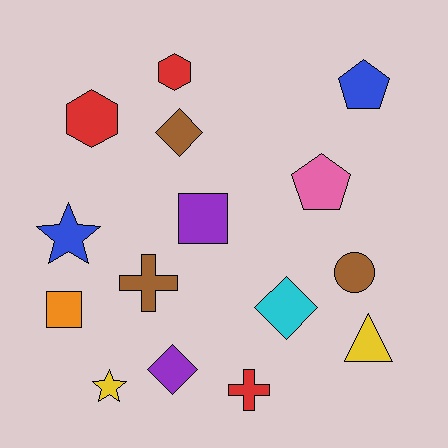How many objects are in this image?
There are 15 objects.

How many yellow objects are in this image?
There are 2 yellow objects.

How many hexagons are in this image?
There are 2 hexagons.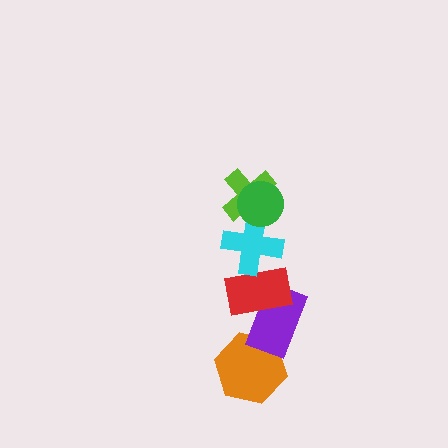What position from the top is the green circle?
The green circle is 1st from the top.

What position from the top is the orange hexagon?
The orange hexagon is 6th from the top.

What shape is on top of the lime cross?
The green circle is on top of the lime cross.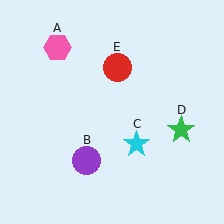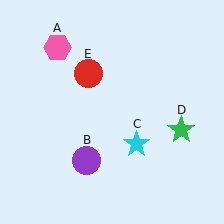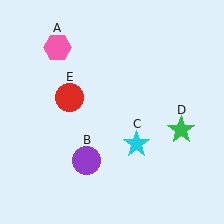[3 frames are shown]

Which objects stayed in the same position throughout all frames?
Pink hexagon (object A) and purple circle (object B) and cyan star (object C) and green star (object D) remained stationary.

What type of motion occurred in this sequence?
The red circle (object E) rotated counterclockwise around the center of the scene.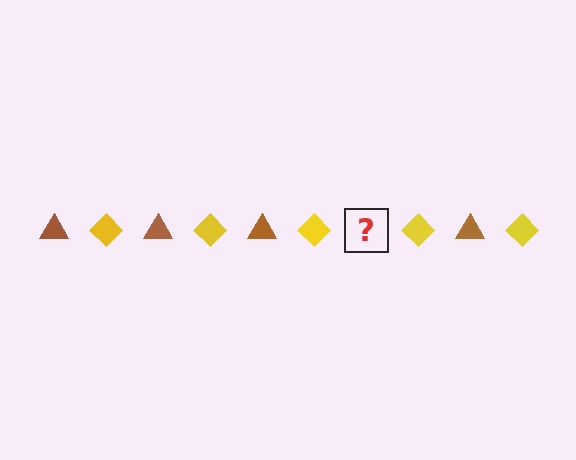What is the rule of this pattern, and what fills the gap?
The rule is that the pattern alternates between brown triangle and yellow diamond. The gap should be filled with a brown triangle.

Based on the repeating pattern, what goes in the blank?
The blank should be a brown triangle.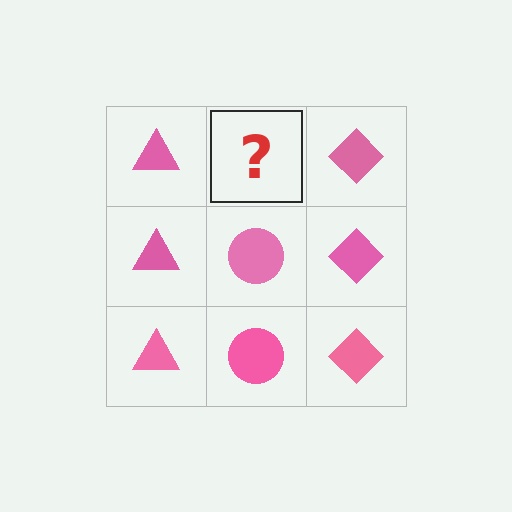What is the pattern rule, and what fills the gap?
The rule is that each column has a consistent shape. The gap should be filled with a pink circle.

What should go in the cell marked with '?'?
The missing cell should contain a pink circle.